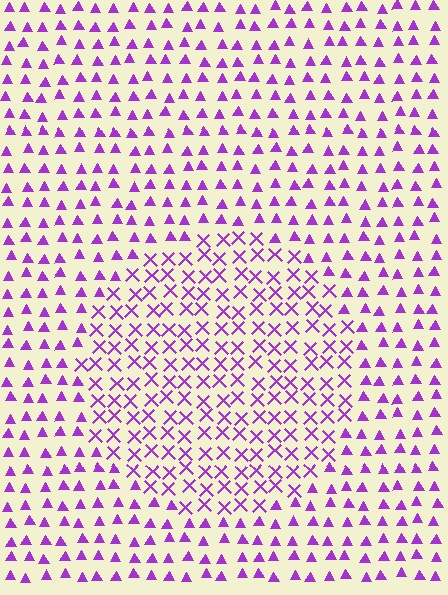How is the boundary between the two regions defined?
The boundary is defined by a change in element shape: X marks inside vs. triangles outside. All elements share the same color and spacing.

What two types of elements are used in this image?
The image uses X marks inside the circle region and triangles outside it.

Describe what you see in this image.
The image is filled with small purple elements arranged in a uniform grid. A circle-shaped region contains X marks, while the surrounding area contains triangles. The boundary is defined purely by the change in element shape.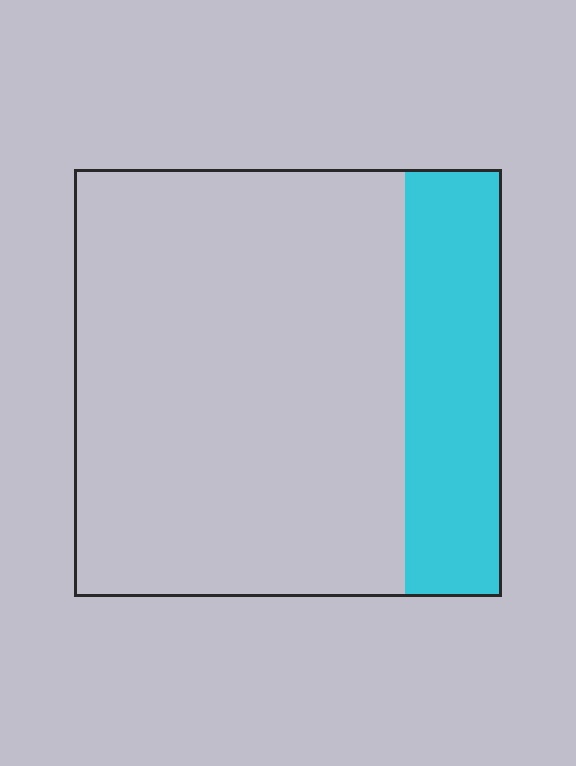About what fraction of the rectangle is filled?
About one quarter (1/4).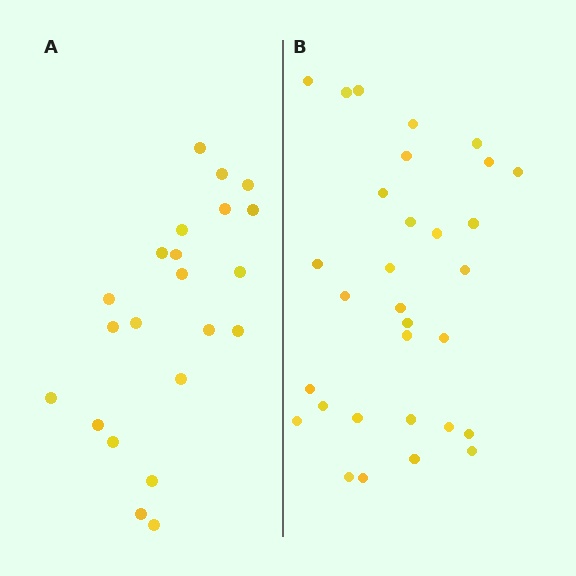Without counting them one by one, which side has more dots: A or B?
Region B (the right region) has more dots.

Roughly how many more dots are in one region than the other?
Region B has roughly 8 or so more dots than region A.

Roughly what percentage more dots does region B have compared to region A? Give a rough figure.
About 40% more.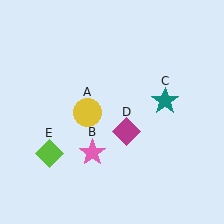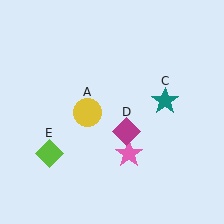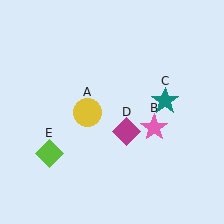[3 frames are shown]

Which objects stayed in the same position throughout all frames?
Yellow circle (object A) and teal star (object C) and magenta diamond (object D) and lime diamond (object E) remained stationary.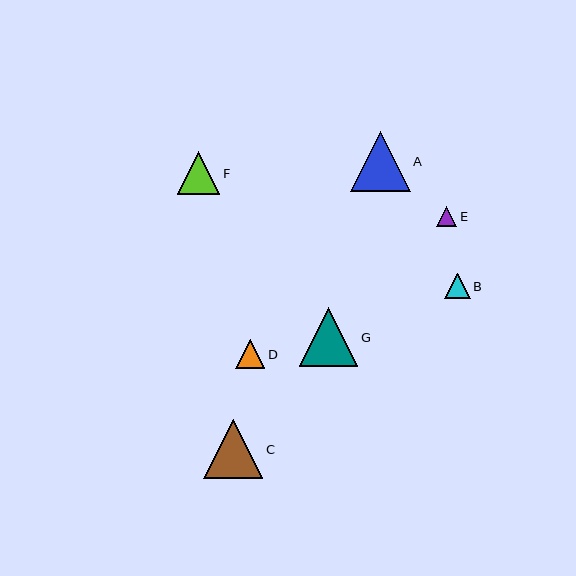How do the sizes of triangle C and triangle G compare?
Triangle C and triangle G are approximately the same size.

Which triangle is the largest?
Triangle A is the largest with a size of approximately 59 pixels.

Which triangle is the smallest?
Triangle E is the smallest with a size of approximately 20 pixels.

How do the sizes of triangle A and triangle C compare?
Triangle A and triangle C are approximately the same size.